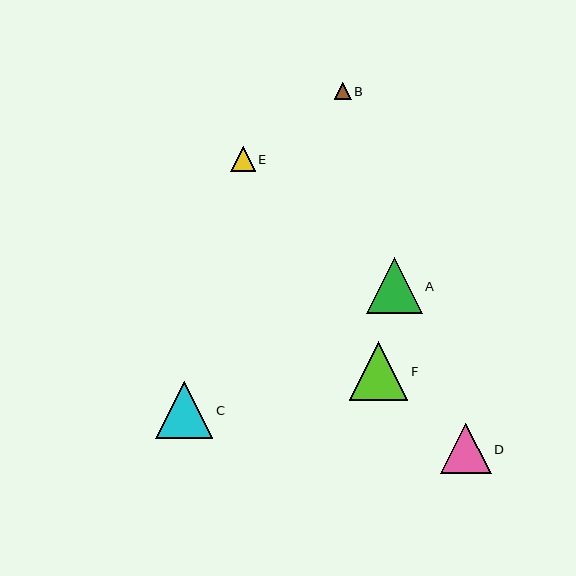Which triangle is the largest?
Triangle F is the largest with a size of approximately 59 pixels.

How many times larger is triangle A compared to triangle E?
Triangle A is approximately 2.3 times the size of triangle E.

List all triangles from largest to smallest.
From largest to smallest: F, C, A, D, E, B.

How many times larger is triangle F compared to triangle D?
Triangle F is approximately 1.2 times the size of triangle D.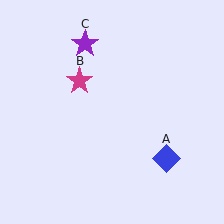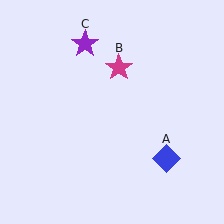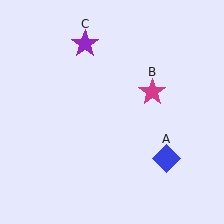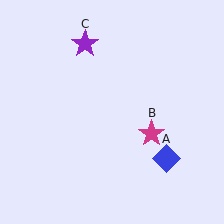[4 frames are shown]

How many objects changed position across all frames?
1 object changed position: magenta star (object B).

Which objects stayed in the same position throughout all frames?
Blue diamond (object A) and purple star (object C) remained stationary.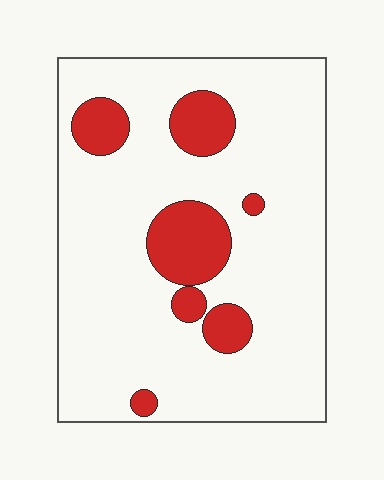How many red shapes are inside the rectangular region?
7.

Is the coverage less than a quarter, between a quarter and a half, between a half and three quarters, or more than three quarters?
Less than a quarter.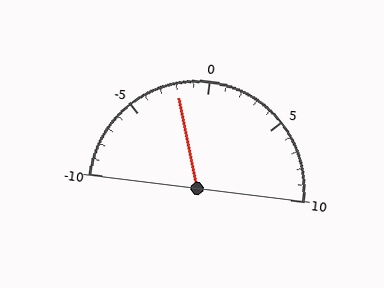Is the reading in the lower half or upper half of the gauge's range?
The reading is in the lower half of the range (-10 to 10).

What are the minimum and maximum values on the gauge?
The gauge ranges from -10 to 10.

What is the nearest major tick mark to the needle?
The nearest major tick mark is 0.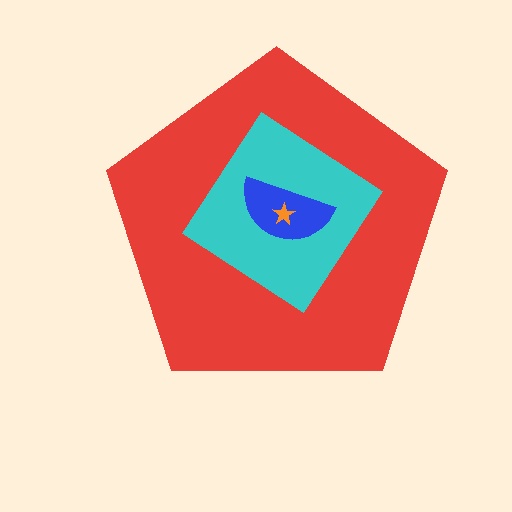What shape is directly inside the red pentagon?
The cyan diamond.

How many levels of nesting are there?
4.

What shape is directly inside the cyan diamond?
The blue semicircle.